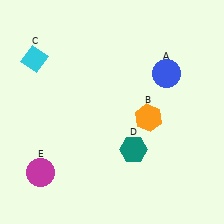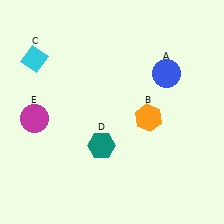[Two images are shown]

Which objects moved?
The objects that moved are: the teal hexagon (D), the magenta circle (E).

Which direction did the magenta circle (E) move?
The magenta circle (E) moved up.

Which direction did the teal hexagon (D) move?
The teal hexagon (D) moved left.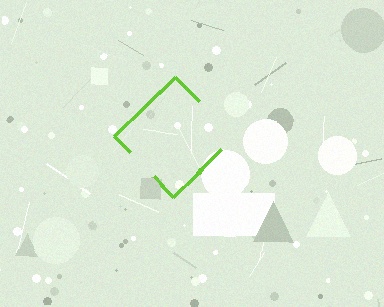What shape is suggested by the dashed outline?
The dashed outline suggests a diamond.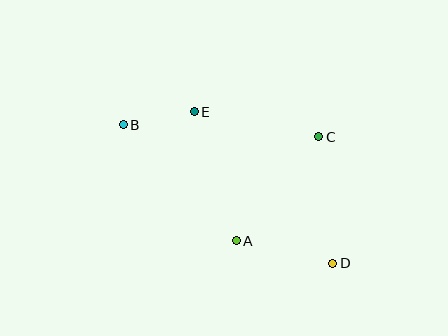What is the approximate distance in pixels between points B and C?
The distance between B and C is approximately 196 pixels.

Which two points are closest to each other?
Points B and E are closest to each other.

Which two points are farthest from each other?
Points B and D are farthest from each other.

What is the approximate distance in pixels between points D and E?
The distance between D and E is approximately 206 pixels.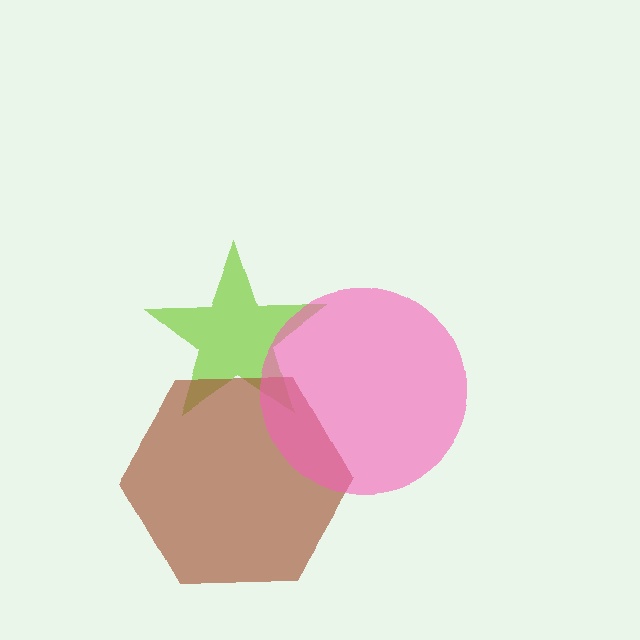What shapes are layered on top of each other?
The layered shapes are: a lime star, a brown hexagon, a pink circle.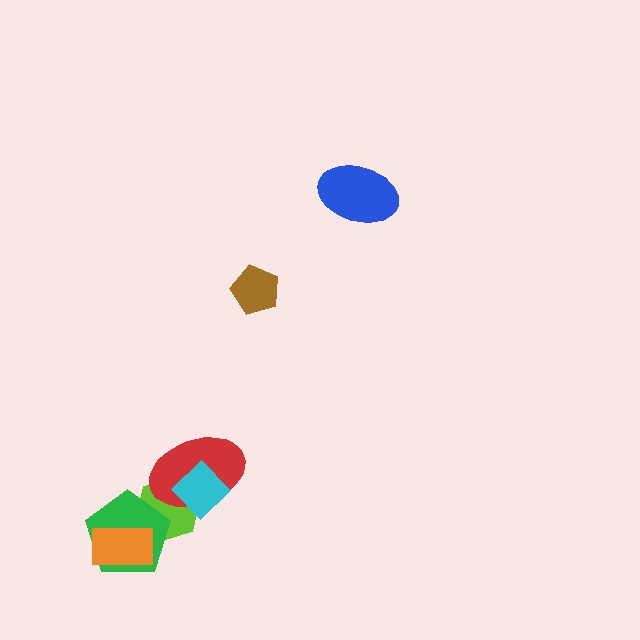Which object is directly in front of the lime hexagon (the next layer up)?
The green pentagon is directly in front of the lime hexagon.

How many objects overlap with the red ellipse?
2 objects overlap with the red ellipse.